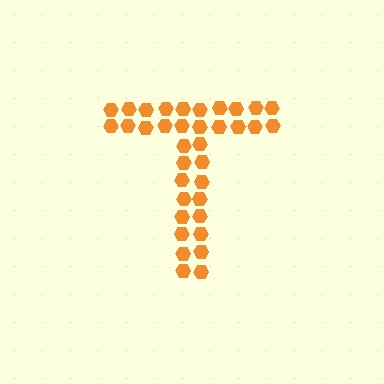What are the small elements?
The small elements are hexagons.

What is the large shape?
The large shape is the letter T.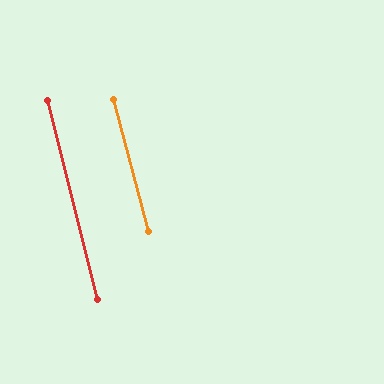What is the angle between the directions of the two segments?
Approximately 1 degree.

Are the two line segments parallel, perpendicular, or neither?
Parallel — their directions differ by only 0.7°.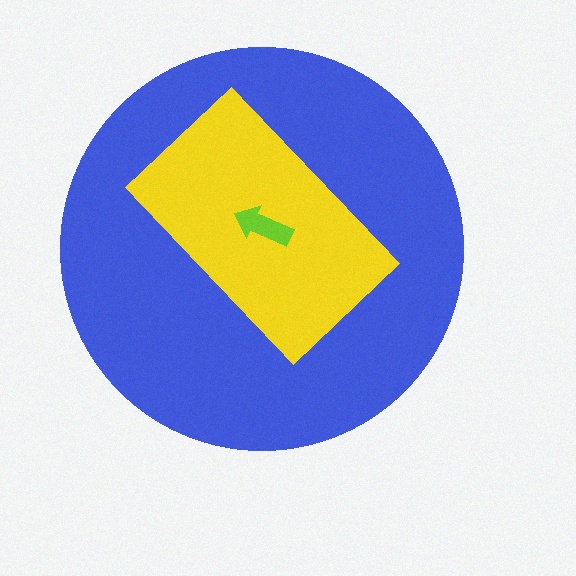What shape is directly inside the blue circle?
The yellow rectangle.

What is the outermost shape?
The blue circle.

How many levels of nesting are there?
3.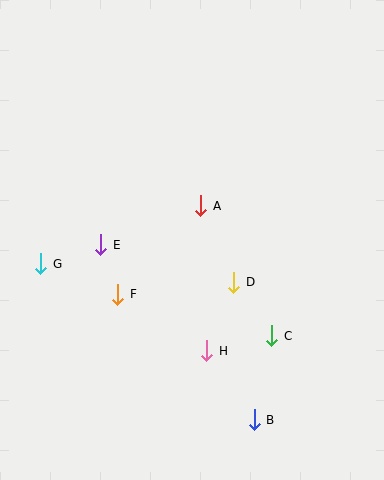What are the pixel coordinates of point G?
Point G is at (41, 264).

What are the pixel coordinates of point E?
Point E is at (101, 245).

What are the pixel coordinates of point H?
Point H is at (207, 351).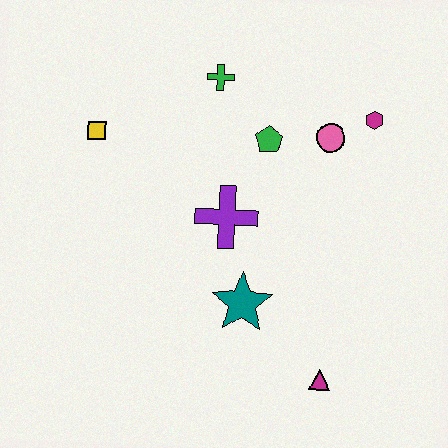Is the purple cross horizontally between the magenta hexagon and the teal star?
No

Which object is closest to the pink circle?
The magenta hexagon is closest to the pink circle.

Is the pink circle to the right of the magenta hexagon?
No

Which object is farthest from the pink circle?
The magenta triangle is farthest from the pink circle.